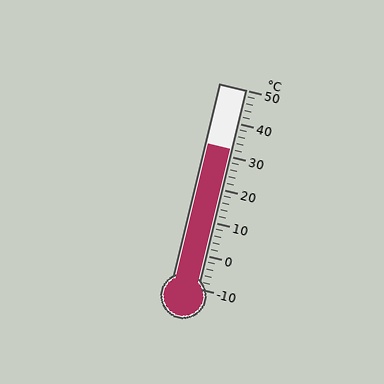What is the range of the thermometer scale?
The thermometer scale ranges from -10°C to 50°C.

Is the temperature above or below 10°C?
The temperature is above 10°C.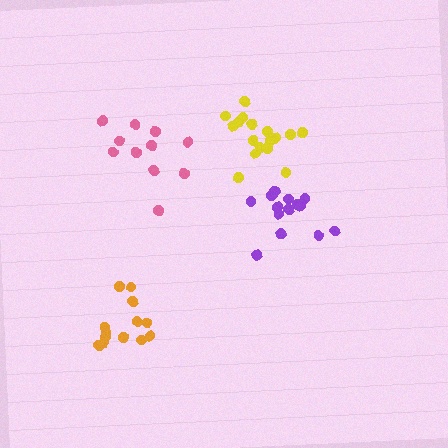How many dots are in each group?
Group 1: 14 dots, Group 2: 17 dots, Group 3: 11 dots, Group 4: 13 dots (55 total).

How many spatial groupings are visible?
There are 4 spatial groupings.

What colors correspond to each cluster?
The clusters are colored: purple, yellow, pink, orange.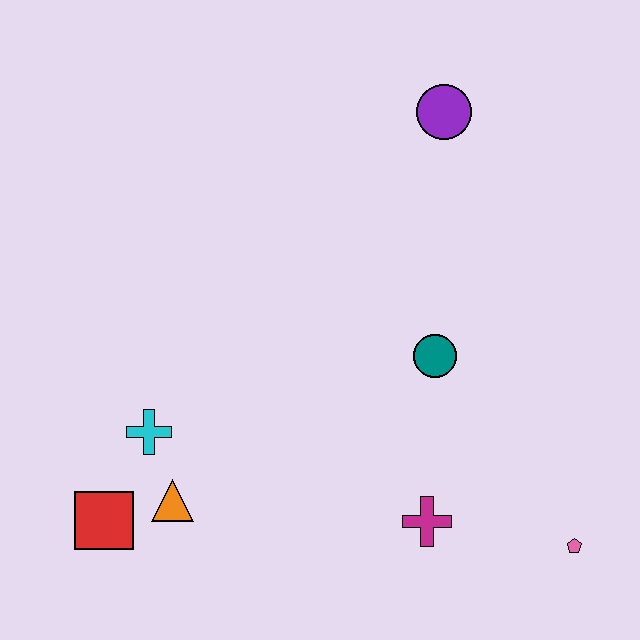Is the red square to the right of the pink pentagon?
No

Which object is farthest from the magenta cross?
The purple circle is farthest from the magenta cross.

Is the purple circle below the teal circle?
No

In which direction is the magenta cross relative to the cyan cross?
The magenta cross is to the right of the cyan cross.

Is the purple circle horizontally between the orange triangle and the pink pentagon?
Yes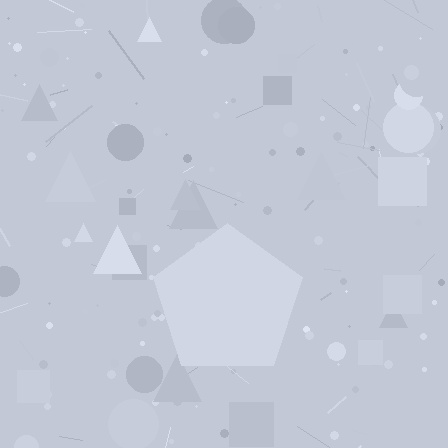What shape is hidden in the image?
A pentagon is hidden in the image.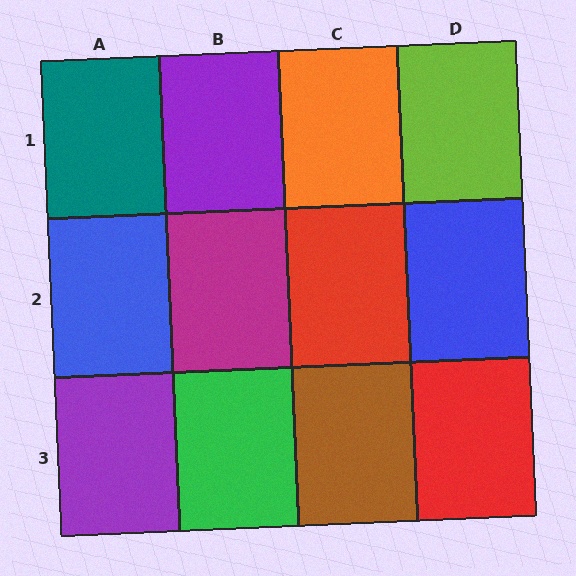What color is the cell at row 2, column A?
Blue.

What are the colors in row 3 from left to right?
Purple, green, brown, red.